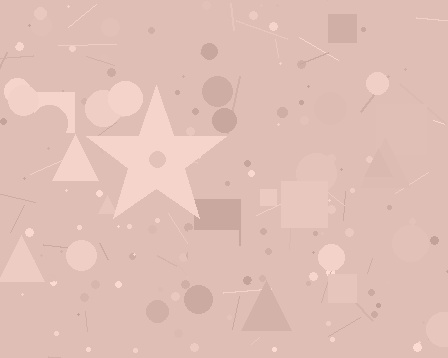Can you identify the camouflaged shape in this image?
The camouflaged shape is a star.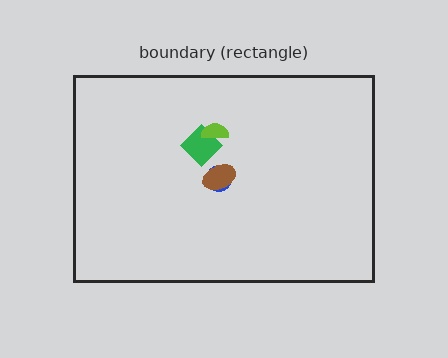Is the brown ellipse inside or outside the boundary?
Inside.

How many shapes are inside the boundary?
4 inside, 0 outside.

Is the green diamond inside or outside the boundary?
Inside.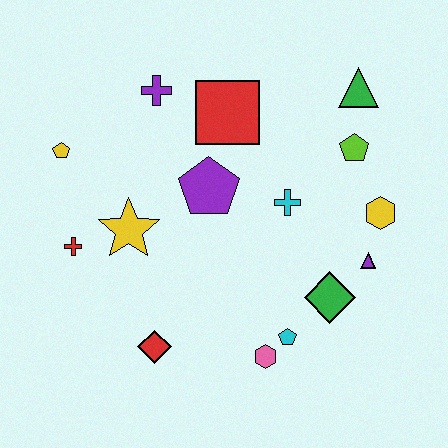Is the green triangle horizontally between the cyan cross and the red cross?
No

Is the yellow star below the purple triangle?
No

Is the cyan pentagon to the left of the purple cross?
No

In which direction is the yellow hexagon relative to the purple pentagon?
The yellow hexagon is to the right of the purple pentagon.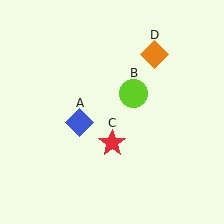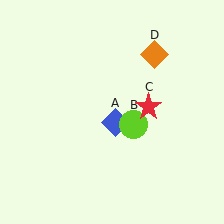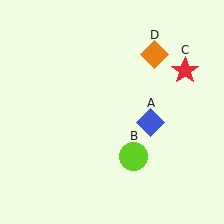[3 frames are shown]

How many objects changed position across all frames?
3 objects changed position: blue diamond (object A), lime circle (object B), red star (object C).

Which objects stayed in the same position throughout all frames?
Orange diamond (object D) remained stationary.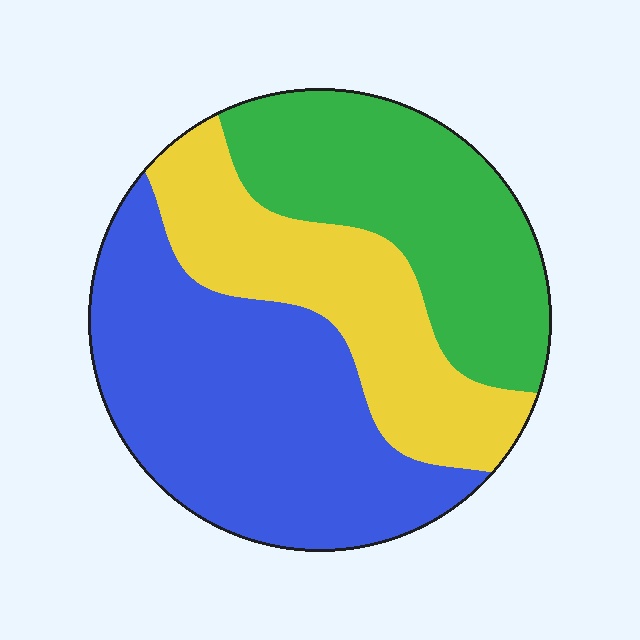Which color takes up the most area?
Blue, at roughly 45%.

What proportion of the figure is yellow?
Yellow covers around 25% of the figure.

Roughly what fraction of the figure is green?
Green covers roughly 30% of the figure.